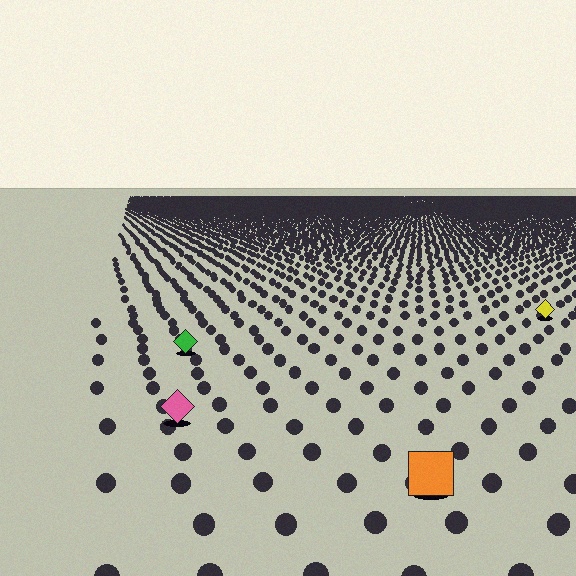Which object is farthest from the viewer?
The yellow diamond is farthest from the viewer. It appears smaller and the ground texture around it is denser.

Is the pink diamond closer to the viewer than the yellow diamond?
Yes. The pink diamond is closer — you can tell from the texture gradient: the ground texture is coarser near it.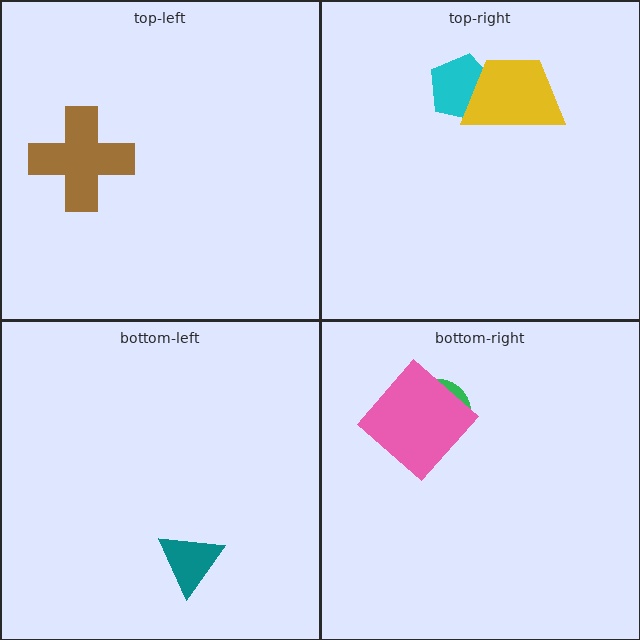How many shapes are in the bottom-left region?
1.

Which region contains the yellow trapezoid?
The top-right region.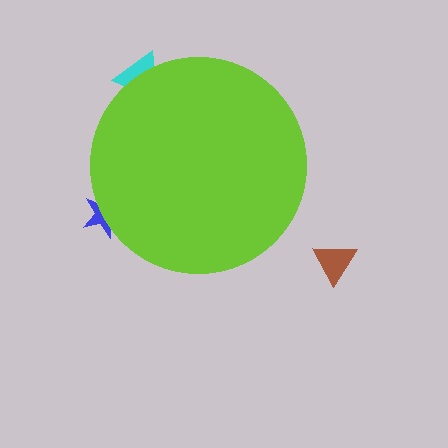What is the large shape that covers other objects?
A lime circle.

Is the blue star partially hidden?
Yes, the blue star is partially hidden behind the lime circle.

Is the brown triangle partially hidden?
No, the brown triangle is fully visible.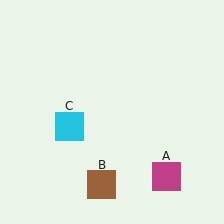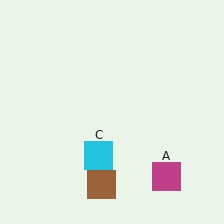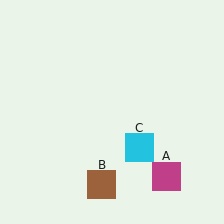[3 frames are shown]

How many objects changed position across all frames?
1 object changed position: cyan square (object C).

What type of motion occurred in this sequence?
The cyan square (object C) rotated counterclockwise around the center of the scene.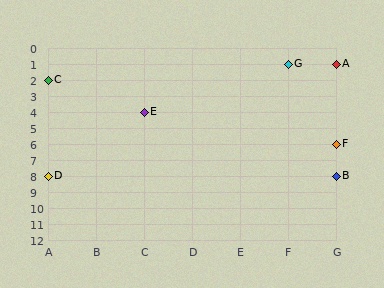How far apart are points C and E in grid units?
Points C and E are 2 columns and 2 rows apart (about 2.8 grid units diagonally).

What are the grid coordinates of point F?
Point F is at grid coordinates (G, 6).